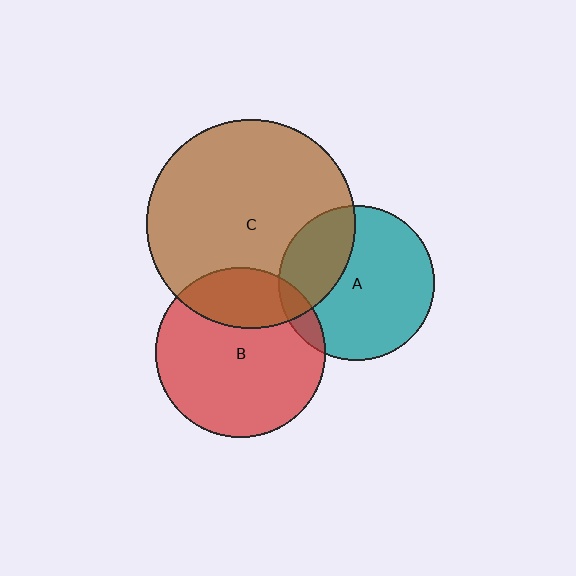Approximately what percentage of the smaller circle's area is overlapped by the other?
Approximately 30%.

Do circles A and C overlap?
Yes.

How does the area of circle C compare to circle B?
Approximately 1.5 times.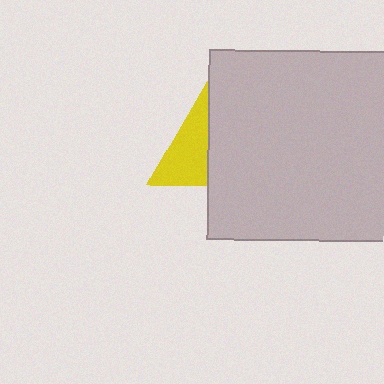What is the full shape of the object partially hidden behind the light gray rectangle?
The partially hidden object is a yellow triangle.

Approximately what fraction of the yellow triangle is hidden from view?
Roughly 55% of the yellow triangle is hidden behind the light gray rectangle.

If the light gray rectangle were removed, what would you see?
You would see the complete yellow triangle.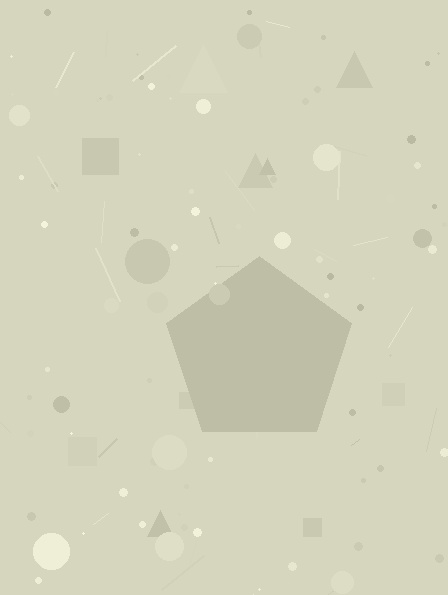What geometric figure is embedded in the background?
A pentagon is embedded in the background.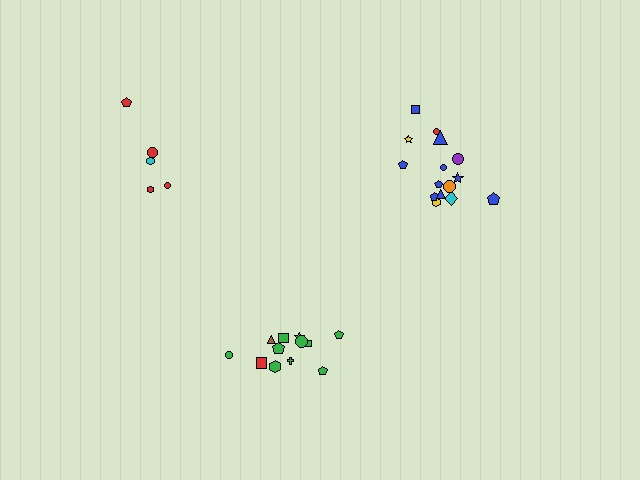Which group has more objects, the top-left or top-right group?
The top-right group.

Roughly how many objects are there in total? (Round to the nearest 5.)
Roughly 30 objects in total.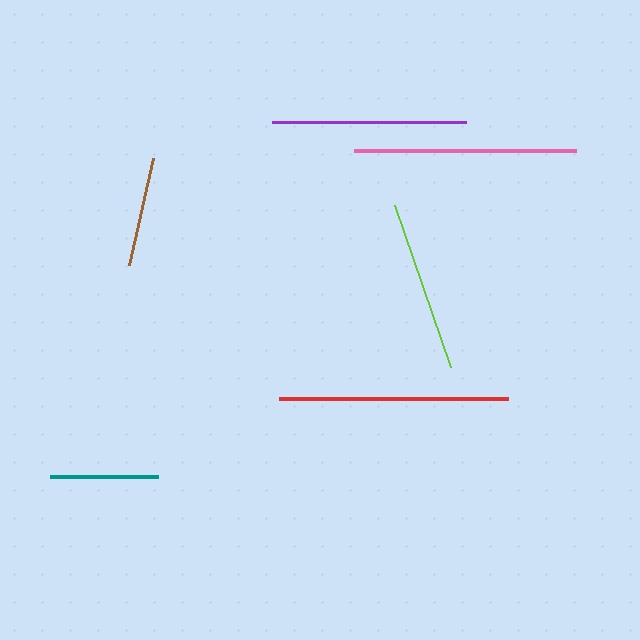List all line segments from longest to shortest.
From longest to shortest: red, pink, purple, lime, brown, teal.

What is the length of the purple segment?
The purple segment is approximately 194 pixels long.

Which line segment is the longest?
The red line is the longest at approximately 229 pixels.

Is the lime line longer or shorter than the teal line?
The lime line is longer than the teal line.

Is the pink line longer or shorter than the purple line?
The pink line is longer than the purple line.